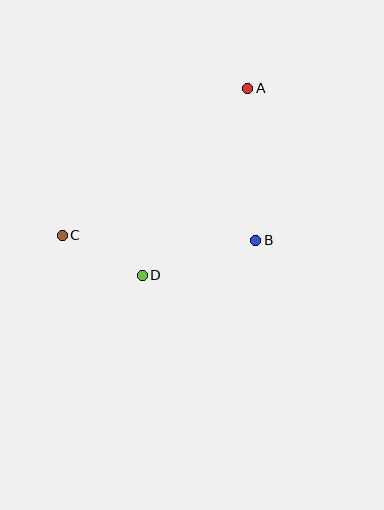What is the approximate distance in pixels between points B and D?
The distance between B and D is approximately 119 pixels.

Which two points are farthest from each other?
Points A and C are farthest from each other.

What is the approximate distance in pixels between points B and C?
The distance between B and C is approximately 194 pixels.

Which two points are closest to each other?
Points C and D are closest to each other.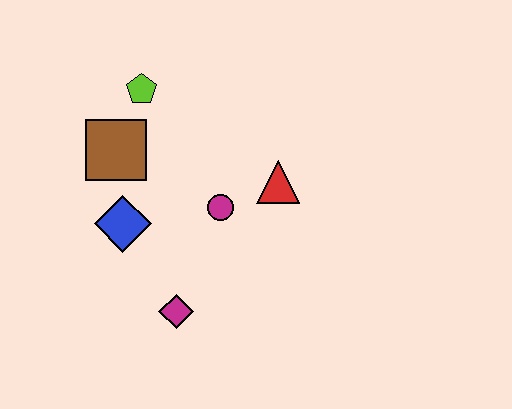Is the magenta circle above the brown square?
No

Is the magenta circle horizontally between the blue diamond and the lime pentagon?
No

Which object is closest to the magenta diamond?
The blue diamond is closest to the magenta diamond.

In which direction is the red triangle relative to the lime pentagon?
The red triangle is to the right of the lime pentagon.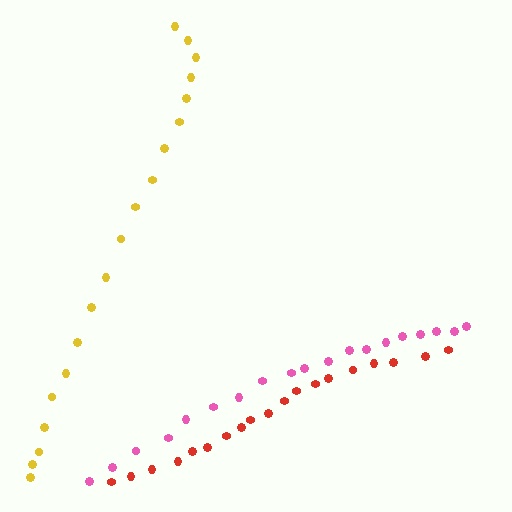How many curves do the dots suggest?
There are 3 distinct paths.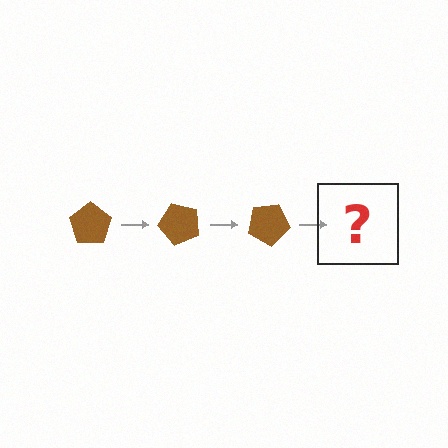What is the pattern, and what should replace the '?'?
The pattern is that the pentagon rotates 50 degrees each step. The '?' should be a brown pentagon rotated 150 degrees.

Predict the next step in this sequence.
The next step is a brown pentagon rotated 150 degrees.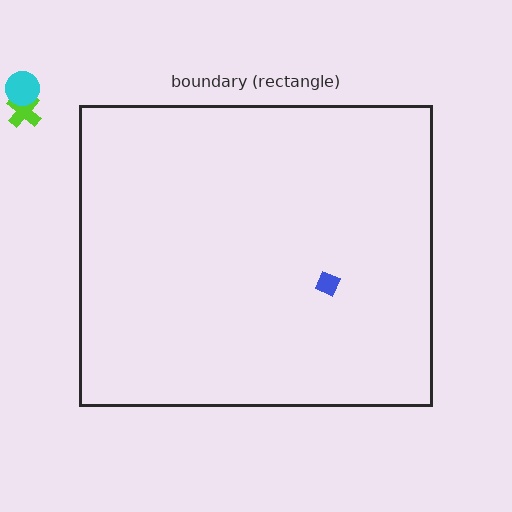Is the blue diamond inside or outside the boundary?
Inside.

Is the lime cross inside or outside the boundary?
Outside.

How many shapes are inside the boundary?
1 inside, 2 outside.